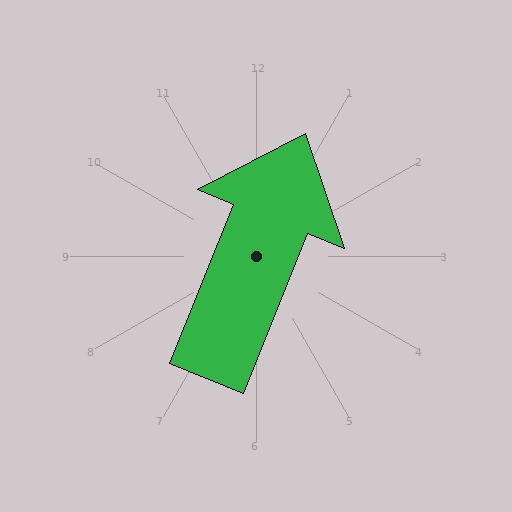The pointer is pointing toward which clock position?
Roughly 1 o'clock.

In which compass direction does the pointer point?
North.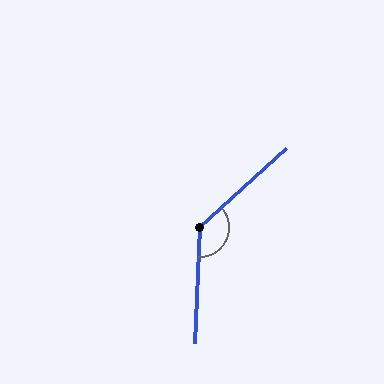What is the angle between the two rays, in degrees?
Approximately 135 degrees.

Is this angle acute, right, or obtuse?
It is obtuse.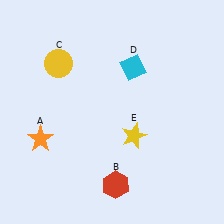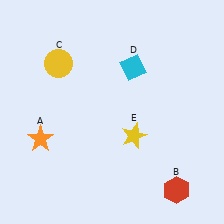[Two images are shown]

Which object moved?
The red hexagon (B) moved right.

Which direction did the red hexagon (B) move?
The red hexagon (B) moved right.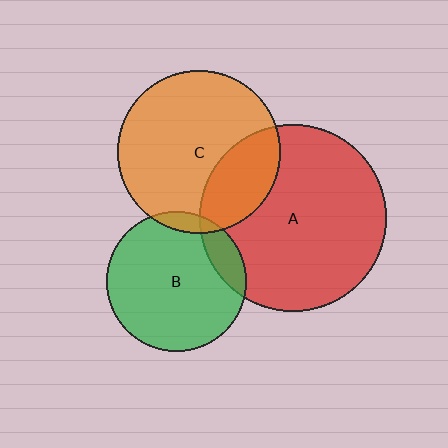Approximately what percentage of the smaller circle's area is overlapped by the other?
Approximately 25%.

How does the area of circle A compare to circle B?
Approximately 1.8 times.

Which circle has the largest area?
Circle A (red).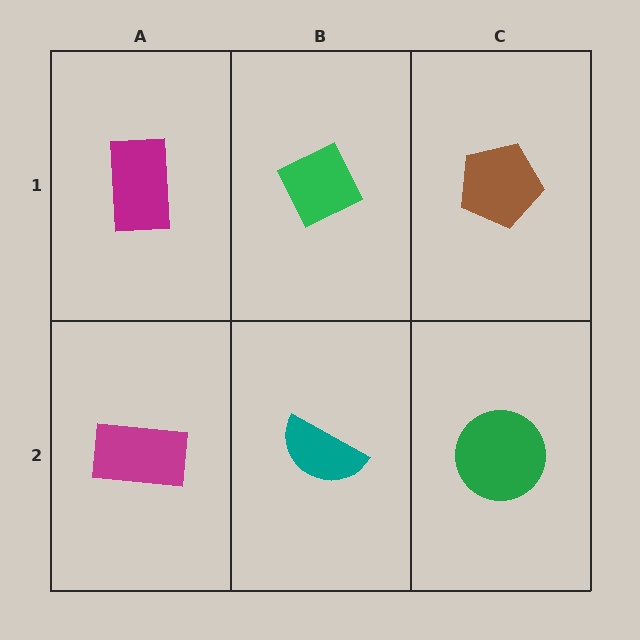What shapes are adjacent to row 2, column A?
A magenta rectangle (row 1, column A), a teal semicircle (row 2, column B).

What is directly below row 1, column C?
A green circle.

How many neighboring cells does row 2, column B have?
3.